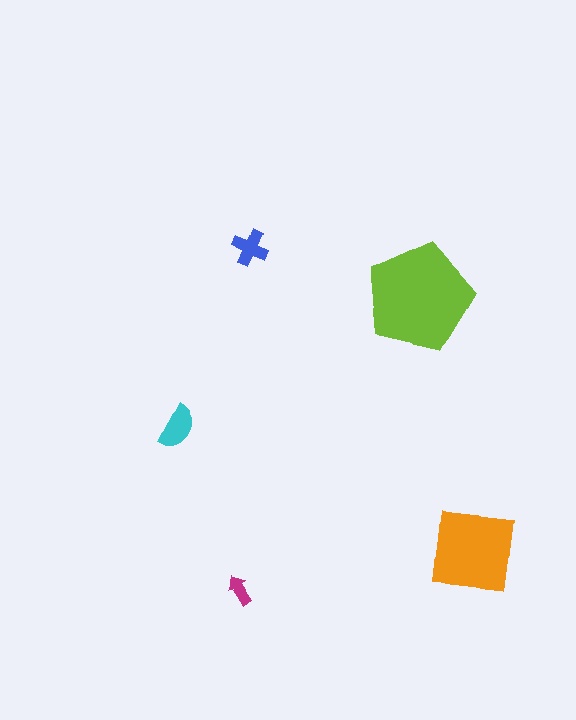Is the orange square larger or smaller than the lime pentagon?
Smaller.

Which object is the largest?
The lime pentagon.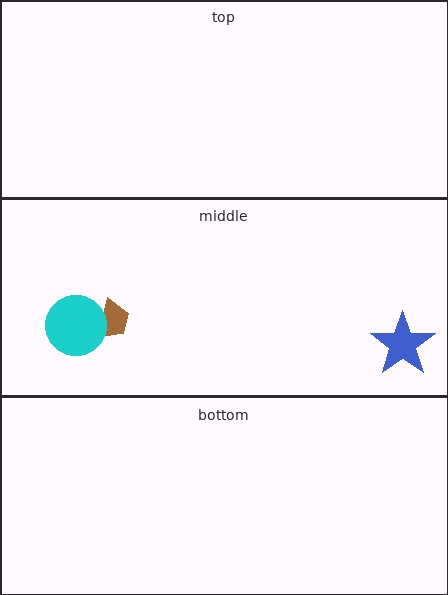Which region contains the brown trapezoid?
The middle region.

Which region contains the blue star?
The middle region.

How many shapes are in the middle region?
3.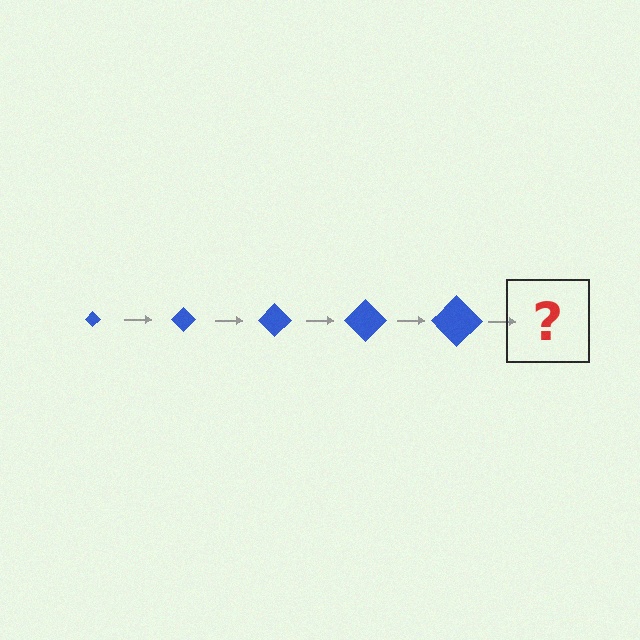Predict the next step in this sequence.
The next step is a blue diamond, larger than the previous one.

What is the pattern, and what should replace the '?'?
The pattern is that the diamond gets progressively larger each step. The '?' should be a blue diamond, larger than the previous one.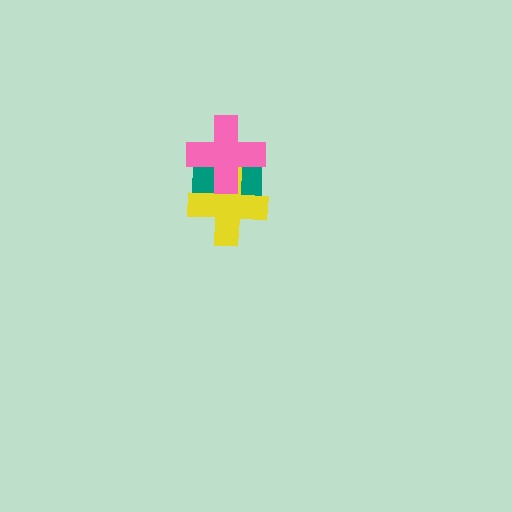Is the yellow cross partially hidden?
Yes, it is partially covered by another shape.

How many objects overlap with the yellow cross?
2 objects overlap with the yellow cross.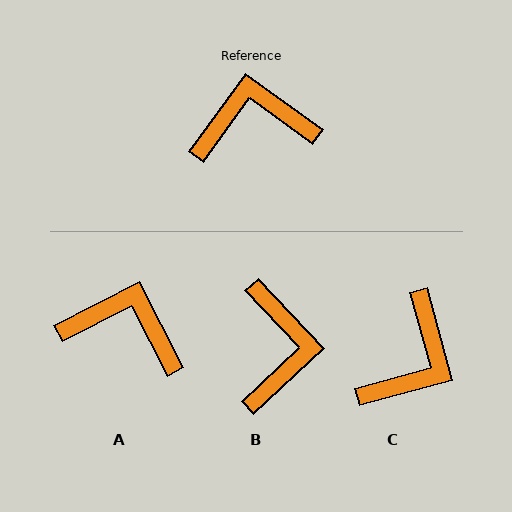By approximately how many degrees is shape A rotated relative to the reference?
Approximately 27 degrees clockwise.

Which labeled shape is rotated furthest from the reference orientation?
C, about 129 degrees away.